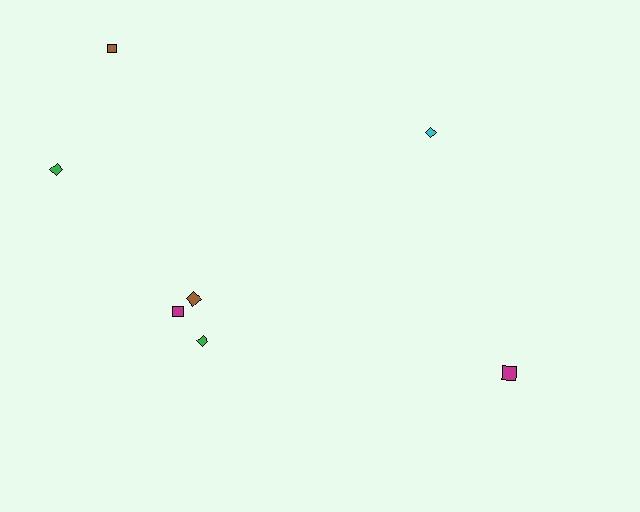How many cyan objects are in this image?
There is 1 cyan object.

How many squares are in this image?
There are 3 squares.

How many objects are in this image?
There are 7 objects.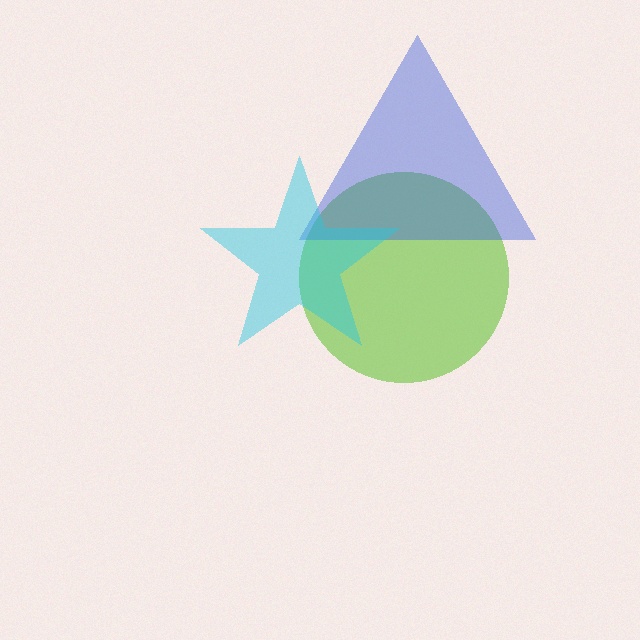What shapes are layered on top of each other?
The layered shapes are: a lime circle, a blue triangle, a cyan star.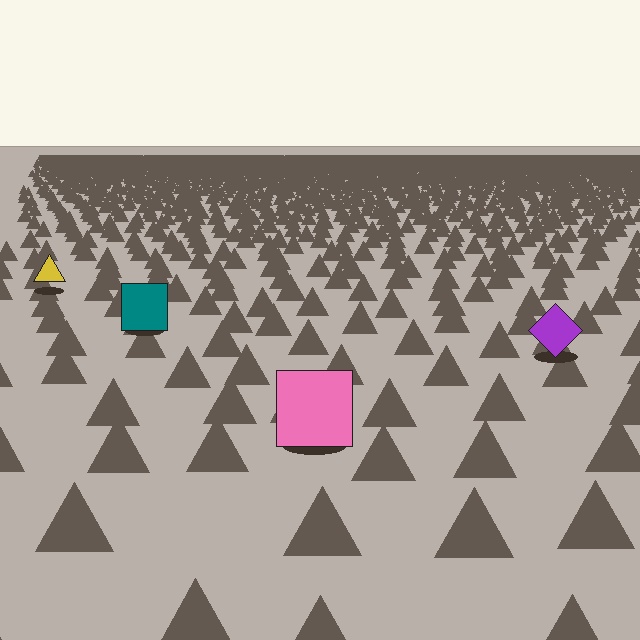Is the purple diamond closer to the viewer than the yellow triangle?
Yes. The purple diamond is closer — you can tell from the texture gradient: the ground texture is coarser near it.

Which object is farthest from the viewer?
The yellow triangle is farthest from the viewer. It appears smaller and the ground texture around it is denser.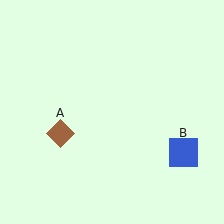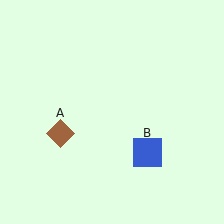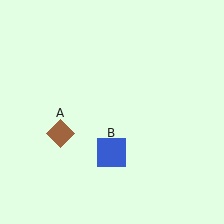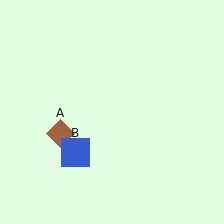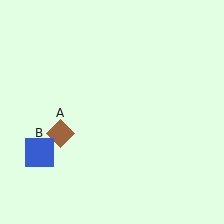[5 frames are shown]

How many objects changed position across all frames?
1 object changed position: blue square (object B).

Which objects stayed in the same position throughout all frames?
Brown diamond (object A) remained stationary.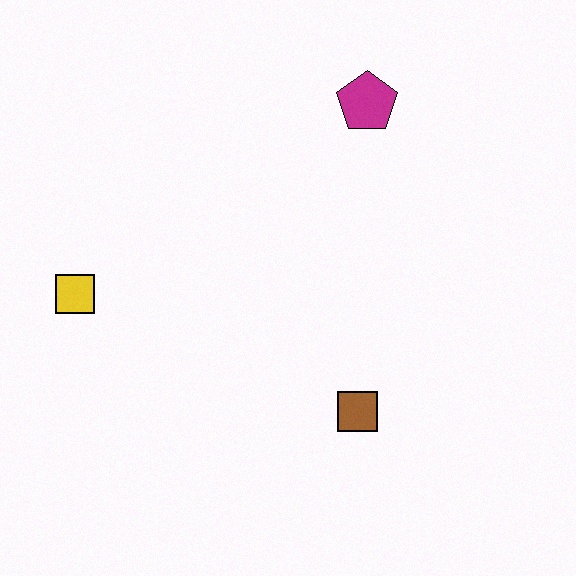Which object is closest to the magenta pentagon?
The brown square is closest to the magenta pentagon.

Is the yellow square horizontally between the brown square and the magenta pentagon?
No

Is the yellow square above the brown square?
Yes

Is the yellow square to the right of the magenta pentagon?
No